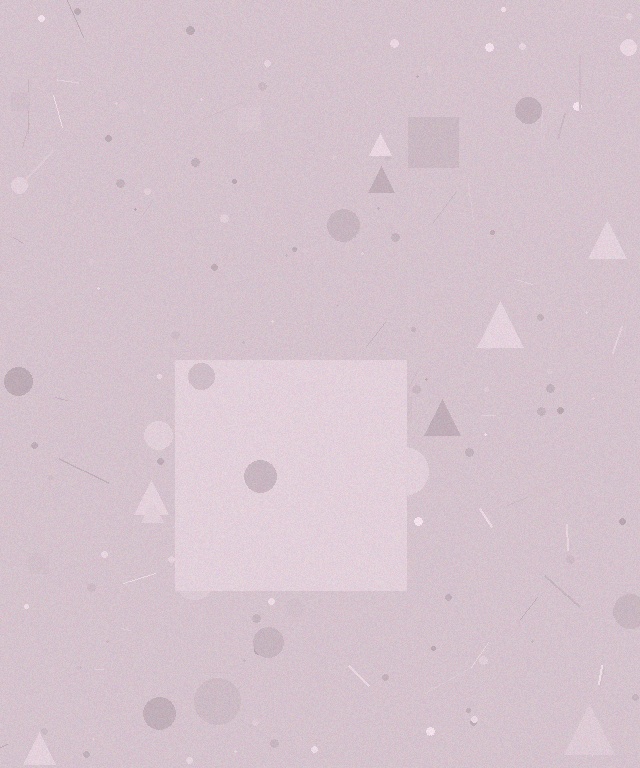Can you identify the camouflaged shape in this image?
The camouflaged shape is a square.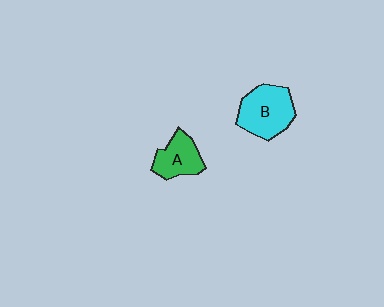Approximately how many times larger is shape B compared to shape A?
Approximately 1.4 times.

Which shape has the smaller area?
Shape A (green).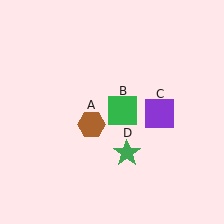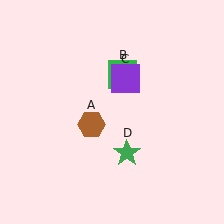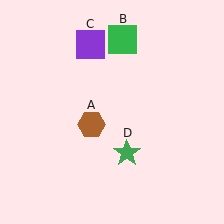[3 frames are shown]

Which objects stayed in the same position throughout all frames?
Brown hexagon (object A) and green star (object D) remained stationary.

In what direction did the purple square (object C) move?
The purple square (object C) moved up and to the left.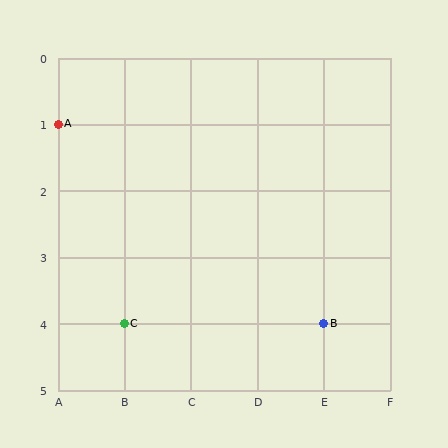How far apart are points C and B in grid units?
Points C and B are 3 columns apart.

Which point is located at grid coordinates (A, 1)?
Point A is at (A, 1).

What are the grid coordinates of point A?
Point A is at grid coordinates (A, 1).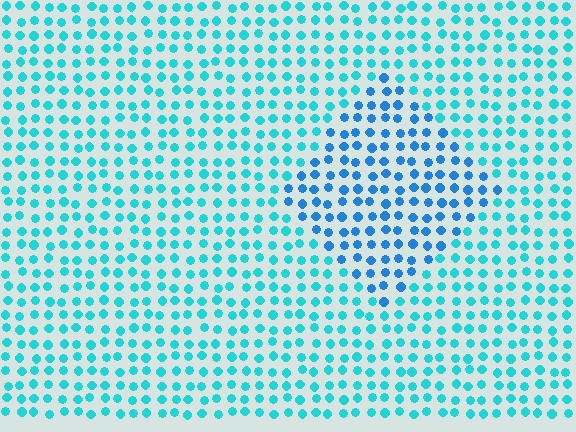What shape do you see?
I see a diamond.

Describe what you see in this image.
The image is filled with small cyan elements in a uniform arrangement. A diamond-shaped region is visible where the elements are tinted to a slightly different hue, forming a subtle color boundary.